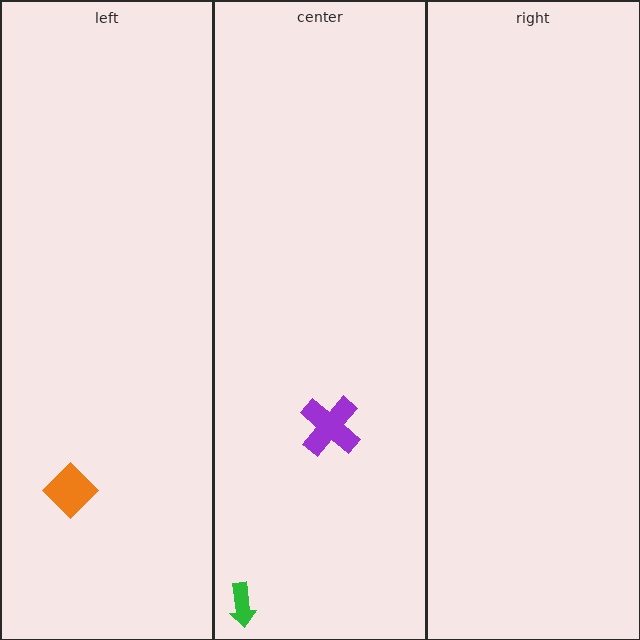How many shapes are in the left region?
1.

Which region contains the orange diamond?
The left region.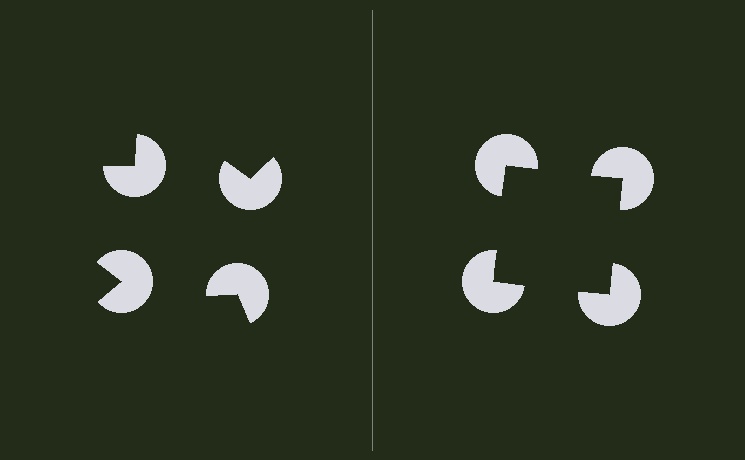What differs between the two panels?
The pac-man discs are positioned identically on both sides; only the wedge orientations differ. On the right they align to a square; on the left they are misaligned.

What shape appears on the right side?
An illusory square.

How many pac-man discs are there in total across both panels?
8 — 4 on each side.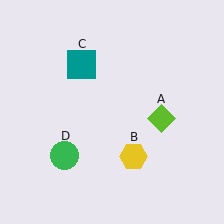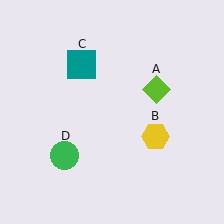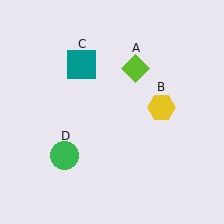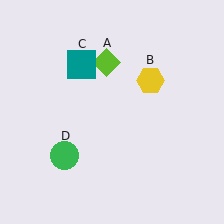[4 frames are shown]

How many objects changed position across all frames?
2 objects changed position: lime diamond (object A), yellow hexagon (object B).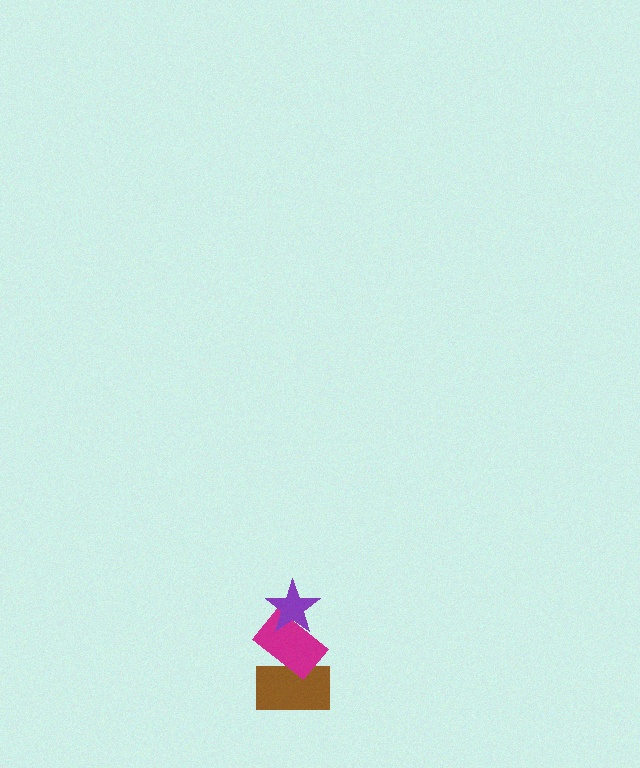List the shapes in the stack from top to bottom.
From top to bottom: the purple star, the magenta rectangle, the brown rectangle.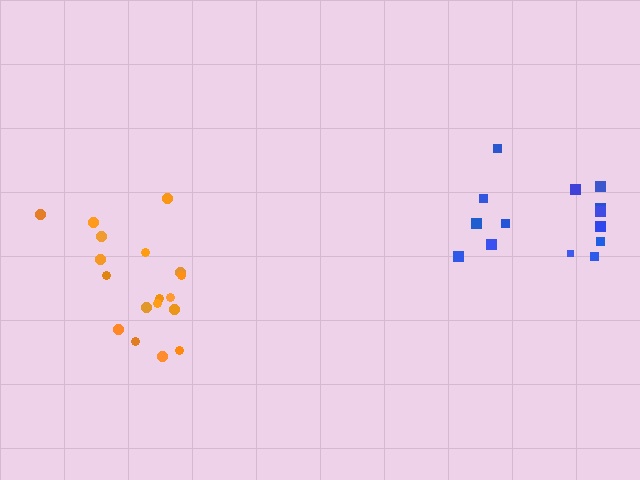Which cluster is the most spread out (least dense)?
Blue.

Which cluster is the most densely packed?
Orange.